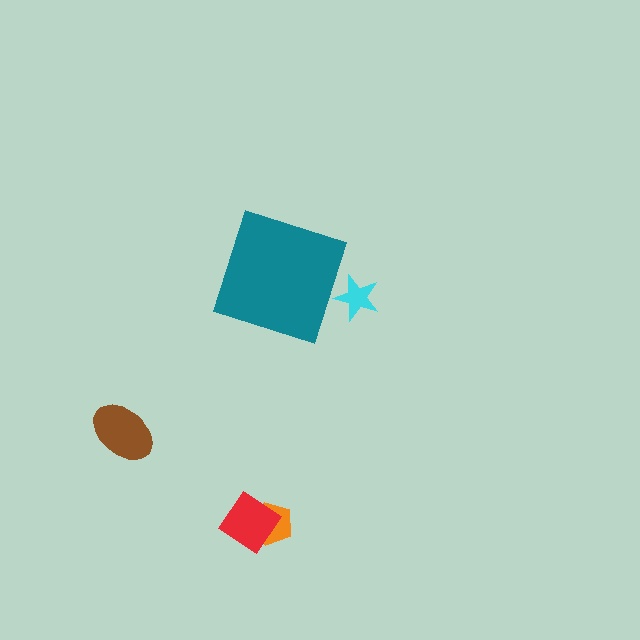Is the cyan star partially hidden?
Yes, the cyan star is partially hidden behind the teal diamond.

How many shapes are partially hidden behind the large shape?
1 shape is partially hidden.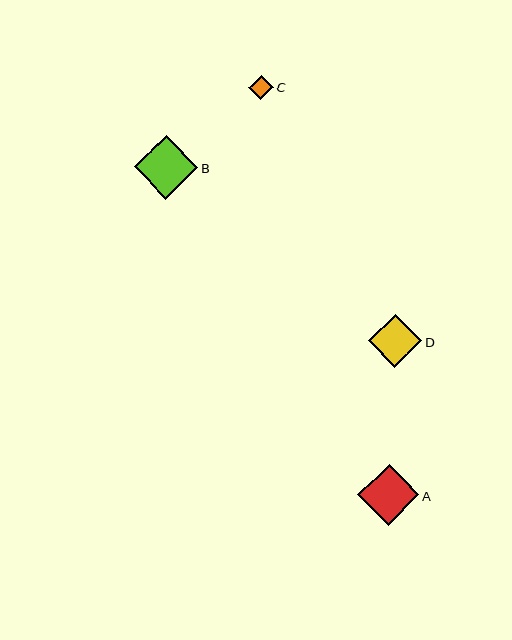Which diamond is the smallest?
Diamond C is the smallest with a size of approximately 24 pixels.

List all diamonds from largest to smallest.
From largest to smallest: B, A, D, C.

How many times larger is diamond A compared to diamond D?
Diamond A is approximately 1.1 times the size of diamond D.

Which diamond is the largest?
Diamond B is the largest with a size of approximately 63 pixels.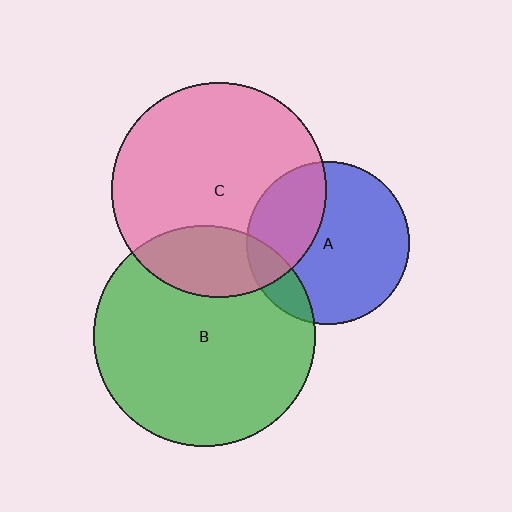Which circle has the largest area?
Circle B (green).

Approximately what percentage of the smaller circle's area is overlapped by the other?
Approximately 15%.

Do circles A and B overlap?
Yes.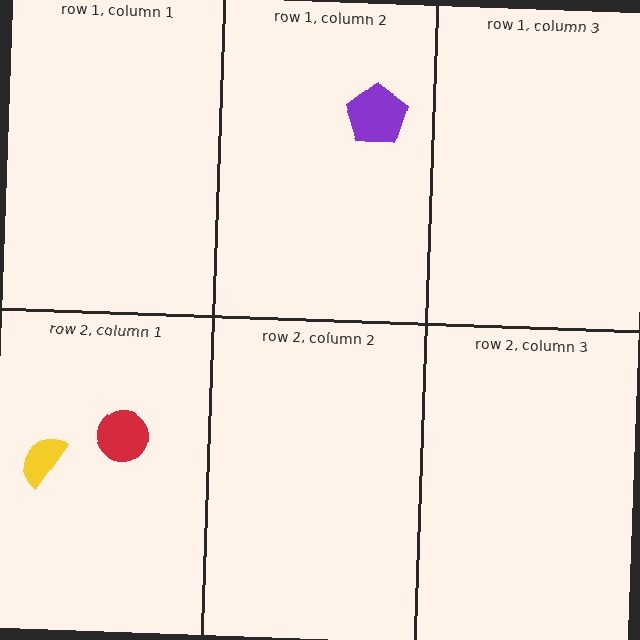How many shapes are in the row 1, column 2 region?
1.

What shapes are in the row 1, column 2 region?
The purple pentagon.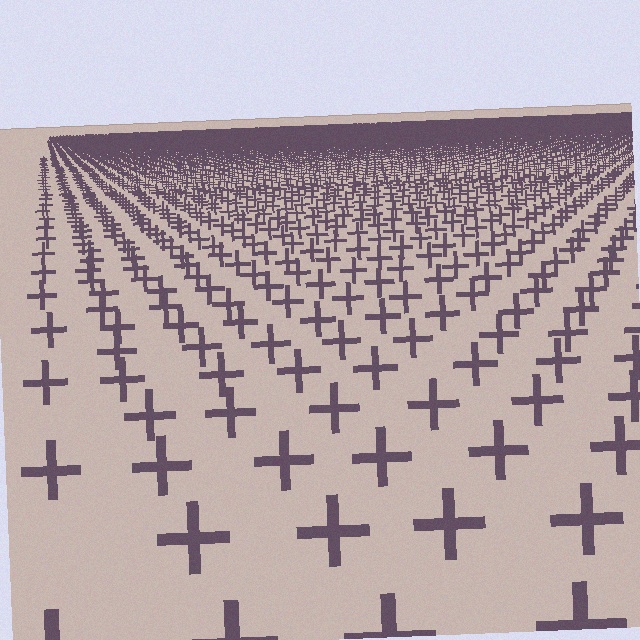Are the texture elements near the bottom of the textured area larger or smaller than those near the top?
Larger. Near the bottom, elements are closer to the viewer and appear at a bigger on-screen size.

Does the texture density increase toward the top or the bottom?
Density increases toward the top.